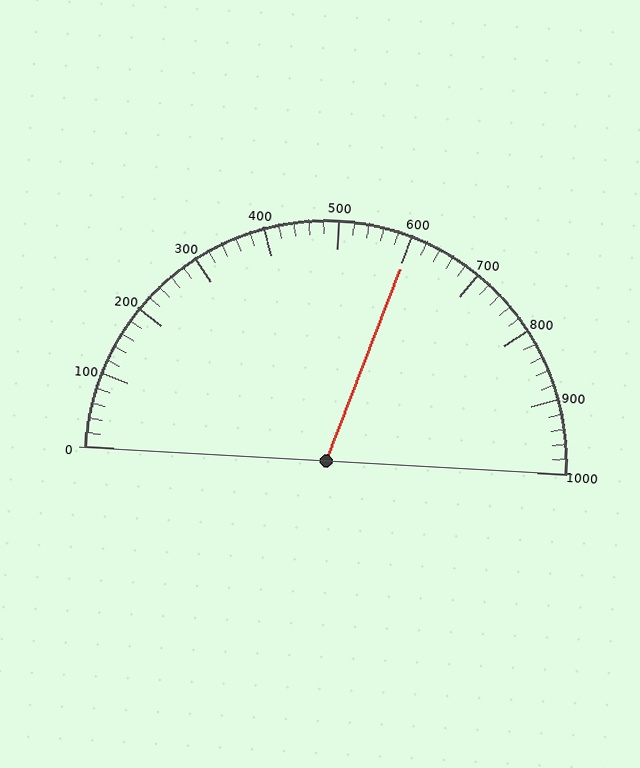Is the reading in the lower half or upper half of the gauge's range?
The reading is in the upper half of the range (0 to 1000).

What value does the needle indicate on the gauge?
The needle indicates approximately 600.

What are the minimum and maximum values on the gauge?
The gauge ranges from 0 to 1000.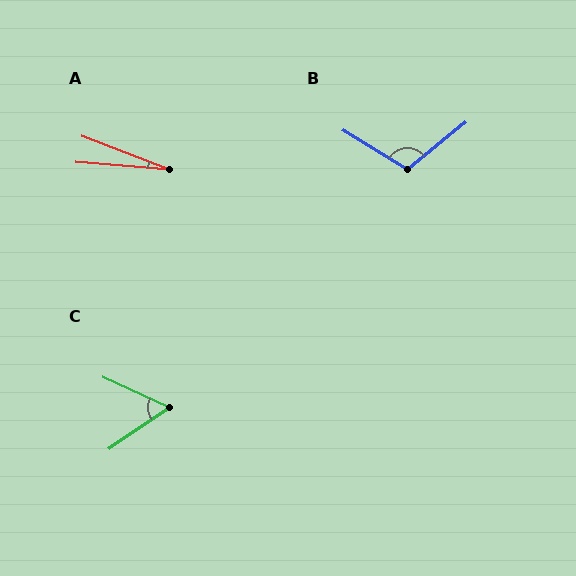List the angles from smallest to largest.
A (16°), C (59°), B (109°).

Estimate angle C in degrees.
Approximately 59 degrees.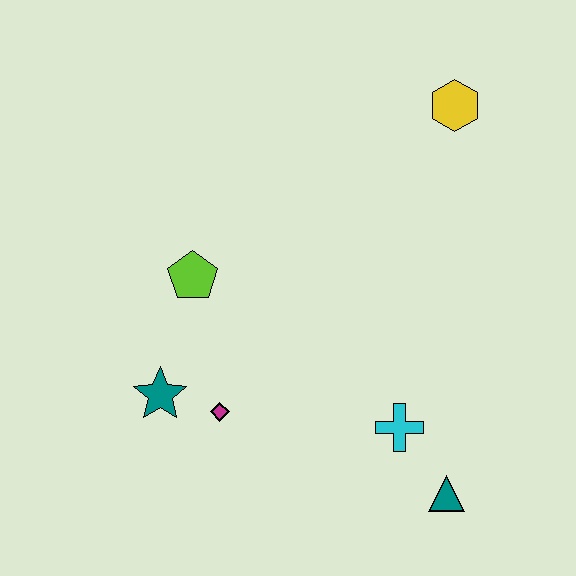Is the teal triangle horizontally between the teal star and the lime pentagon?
No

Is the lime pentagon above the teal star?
Yes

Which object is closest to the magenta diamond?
The teal star is closest to the magenta diamond.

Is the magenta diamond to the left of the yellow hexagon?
Yes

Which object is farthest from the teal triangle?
The yellow hexagon is farthest from the teal triangle.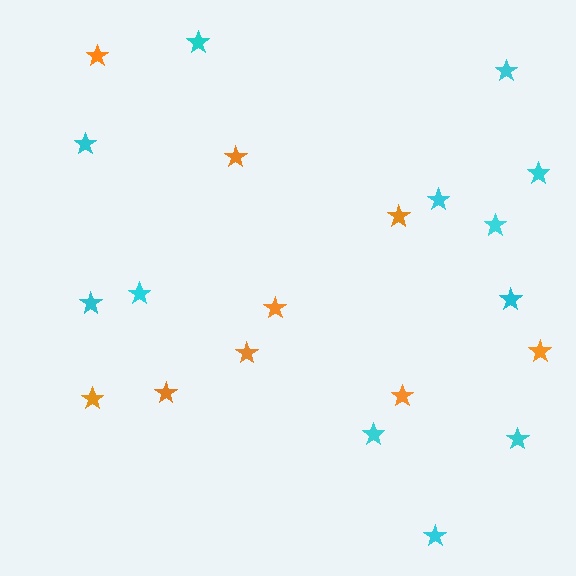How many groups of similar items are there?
There are 2 groups: one group of cyan stars (12) and one group of orange stars (9).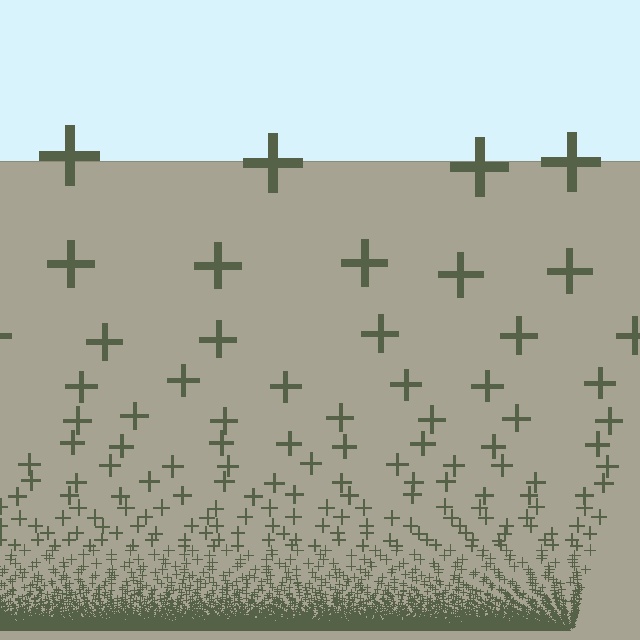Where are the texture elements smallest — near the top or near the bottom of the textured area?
Near the bottom.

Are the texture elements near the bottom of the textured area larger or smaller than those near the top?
Smaller. The gradient is inverted — elements near the bottom are smaller and denser.